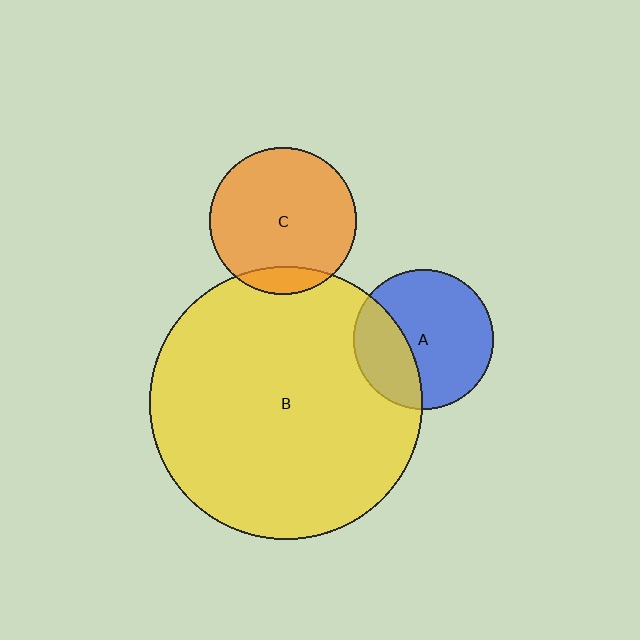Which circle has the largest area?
Circle B (yellow).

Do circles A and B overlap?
Yes.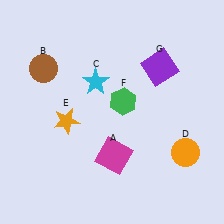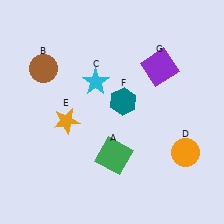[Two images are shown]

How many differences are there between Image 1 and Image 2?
There are 2 differences between the two images.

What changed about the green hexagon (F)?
In Image 1, F is green. In Image 2, it changed to teal.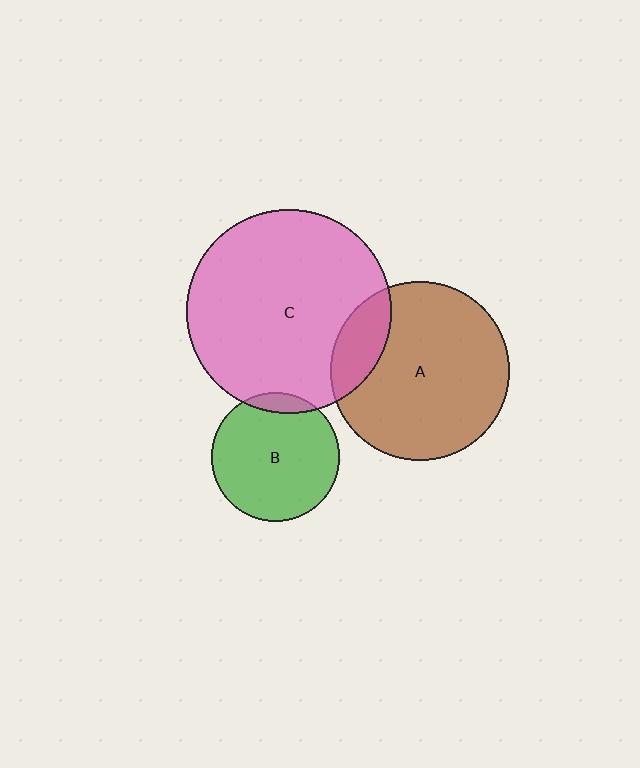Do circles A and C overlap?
Yes.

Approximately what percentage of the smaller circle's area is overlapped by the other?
Approximately 15%.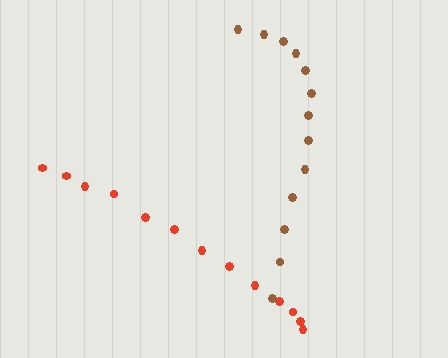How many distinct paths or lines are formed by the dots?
There are 2 distinct paths.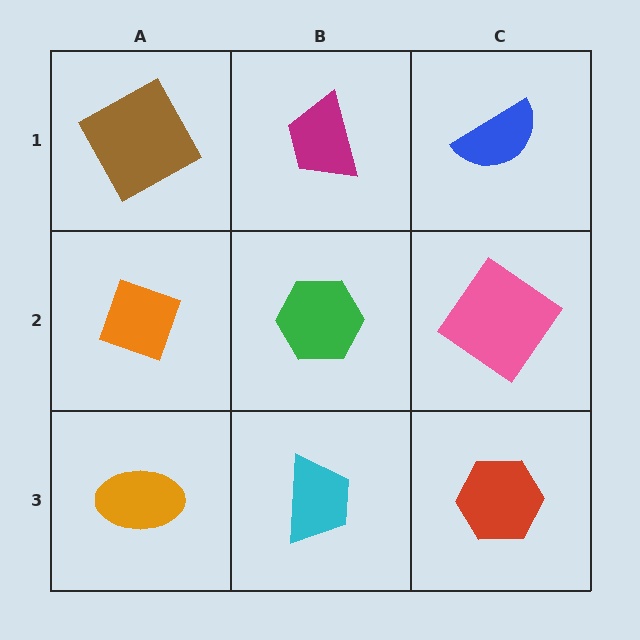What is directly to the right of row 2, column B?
A pink diamond.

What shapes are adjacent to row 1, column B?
A green hexagon (row 2, column B), a brown square (row 1, column A), a blue semicircle (row 1, column C).